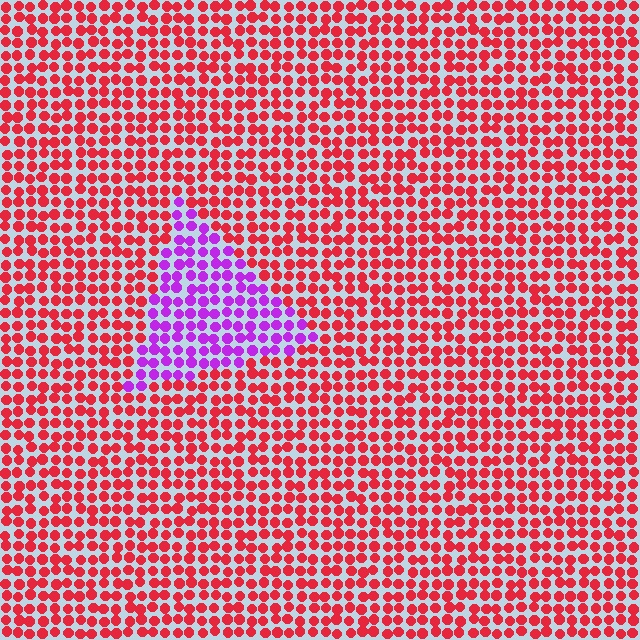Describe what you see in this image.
The image is filled with small red elements in a uniform arrangement. A triangle-shaped region is visible where the elements are tinted to a slightly different hue, forming a subtle color boundary.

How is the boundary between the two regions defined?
The boundary is defined purely by a slight shift in hue (about 64 degrees). Spacing, size, and orientation are identical on both sides.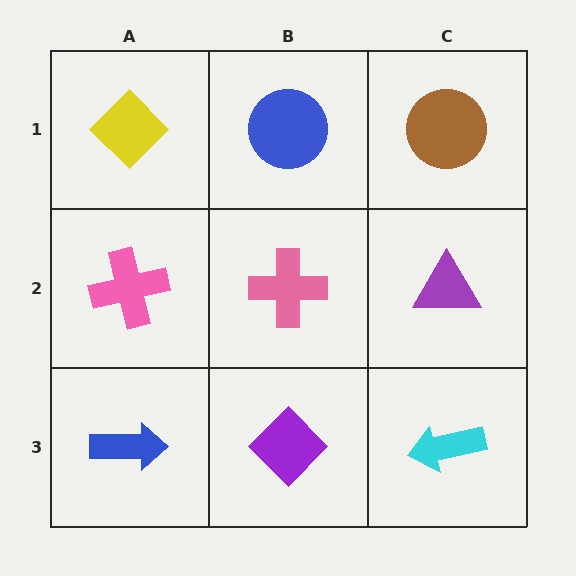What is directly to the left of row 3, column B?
A blue arrow.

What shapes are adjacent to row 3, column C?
A purple triangle (row 2, column C), a purple diamond (row 3, column B).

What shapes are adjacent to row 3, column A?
A pink cross (row 2, column A), a purple diamond (row 3, column B).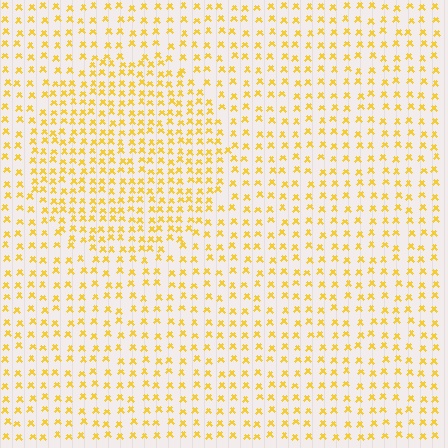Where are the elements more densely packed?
The elements are more densely packed inside the circle boundary.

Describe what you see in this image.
The image contains small yellow elements arranged at two different densities. A circle-shaped region is visible where the elements are more densely packed than the surrounding area.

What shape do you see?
I see a circle.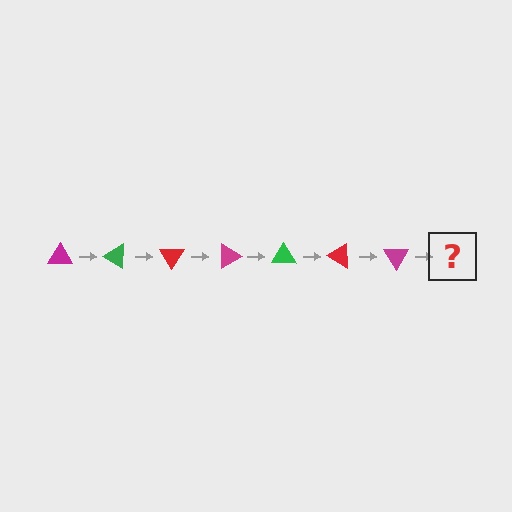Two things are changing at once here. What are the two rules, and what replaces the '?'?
The two rules are that it rotates 30 degrees each step and the color cycles through magenta, green, and red. The '?' should be a green triangle, rotated 210 degrees from the start.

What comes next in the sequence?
The next element should be a green triangle, rotated 210 degrees from the start.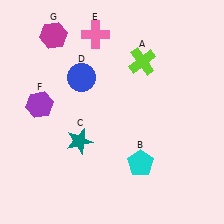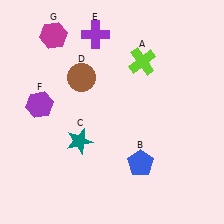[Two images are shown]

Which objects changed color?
B changed from cyan to blue. D changed from blue to brown. E changed from pink to purple.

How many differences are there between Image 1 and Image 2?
There are 3 differences between the two images.